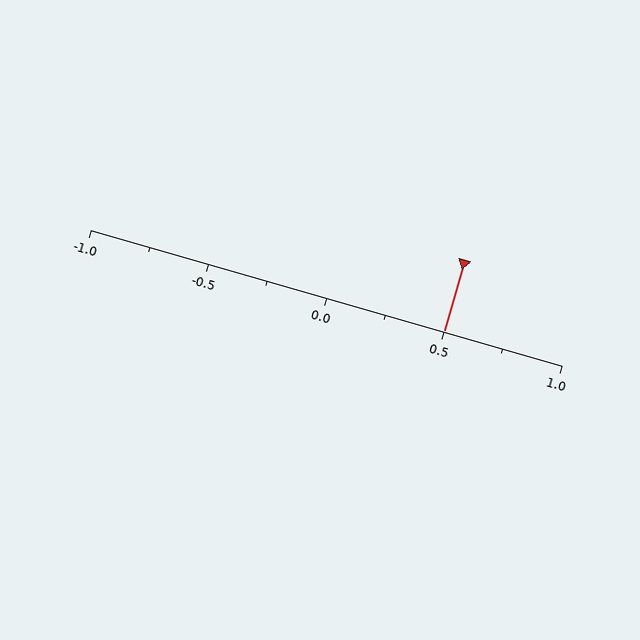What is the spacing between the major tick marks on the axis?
The major ticks are spaced 0.5 apart.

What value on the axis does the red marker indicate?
The marker indicates approximately 0.5.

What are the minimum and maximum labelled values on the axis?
The axis runs from -1.0 to 1.0.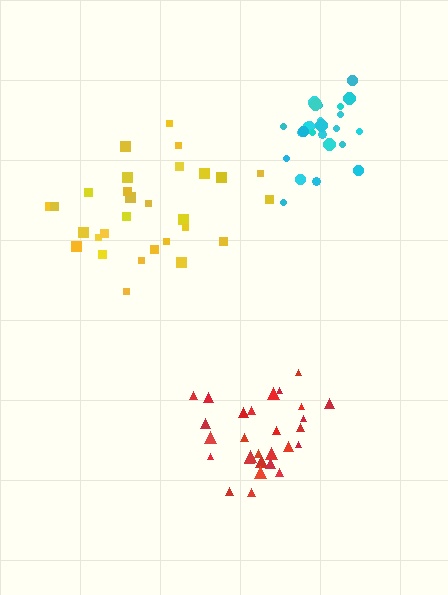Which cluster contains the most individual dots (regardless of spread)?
Red (29).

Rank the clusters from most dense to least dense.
cyan, red, yellow.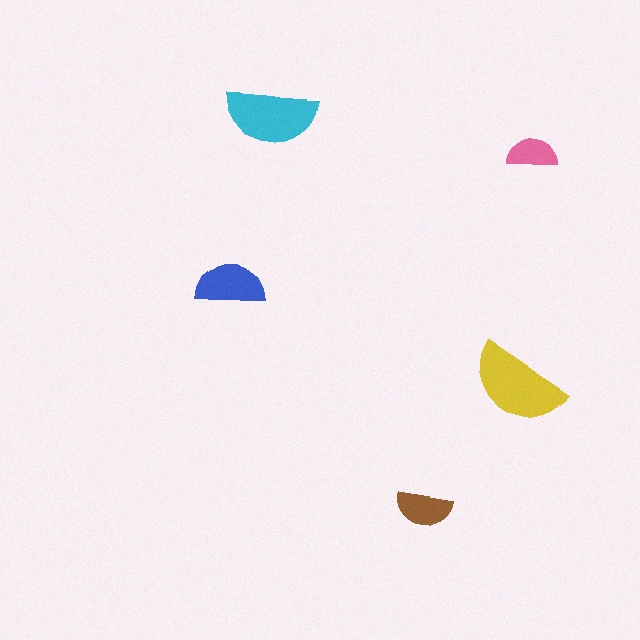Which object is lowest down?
The brown semicircle is bottommost.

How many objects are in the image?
There are 5 objects in the image.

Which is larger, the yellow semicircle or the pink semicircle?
The yellow one.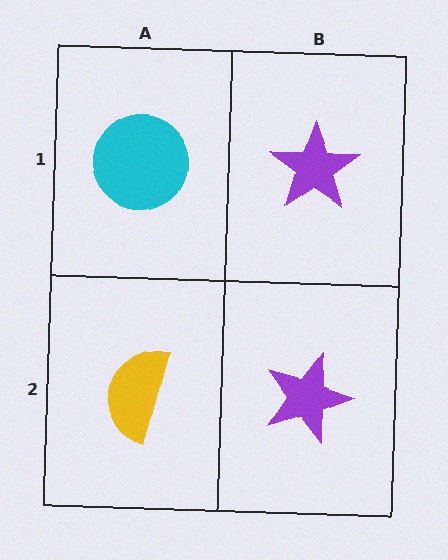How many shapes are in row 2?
2 shapes.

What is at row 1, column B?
A purple star.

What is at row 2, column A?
A yellow semicircle.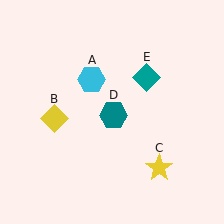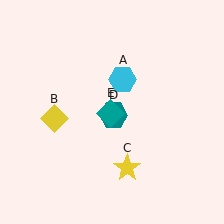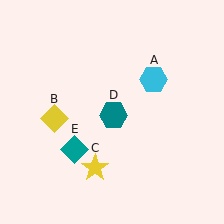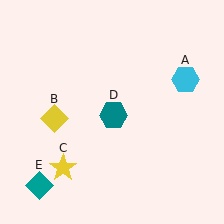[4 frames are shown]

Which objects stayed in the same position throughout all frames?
Yellow diamond (object B) and teal hexagon (object D) remained stationary.